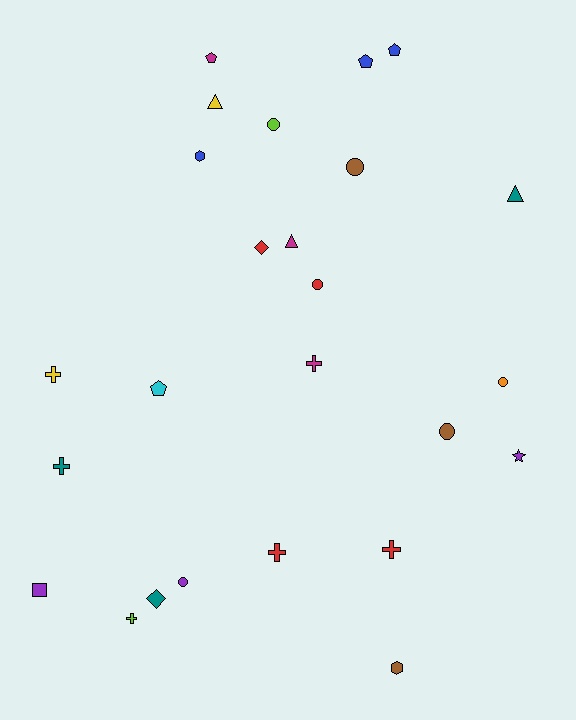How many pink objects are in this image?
There are no pink objects.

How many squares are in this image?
There is 1 square.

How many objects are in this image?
There are 25 objects.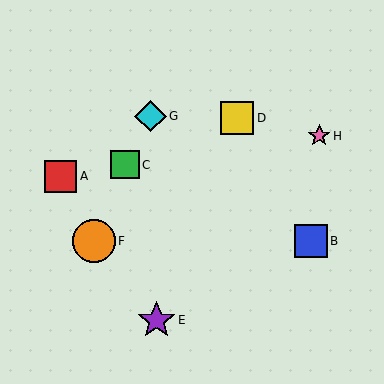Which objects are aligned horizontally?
Objects B, F are aligned horizontally.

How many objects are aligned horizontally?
2 objects (B, F) are aligned horizontally.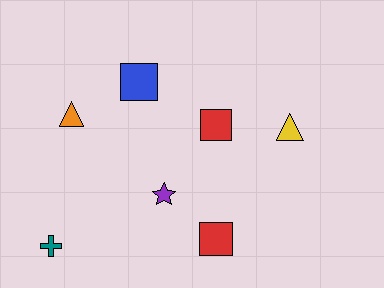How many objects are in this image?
There are 7 objects.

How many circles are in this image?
There are no circles.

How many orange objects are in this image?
There is 1 orange object.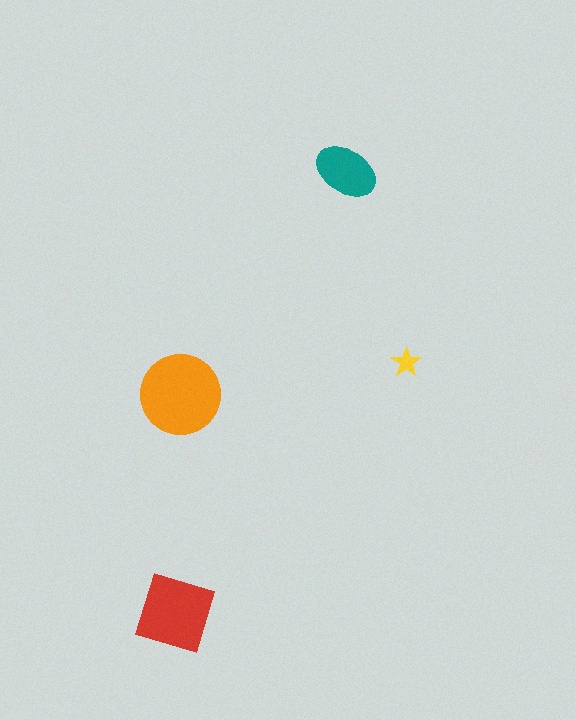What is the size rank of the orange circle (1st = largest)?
1st.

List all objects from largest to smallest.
The orange circle, the red diamond, the teal ellipse, the yellow star.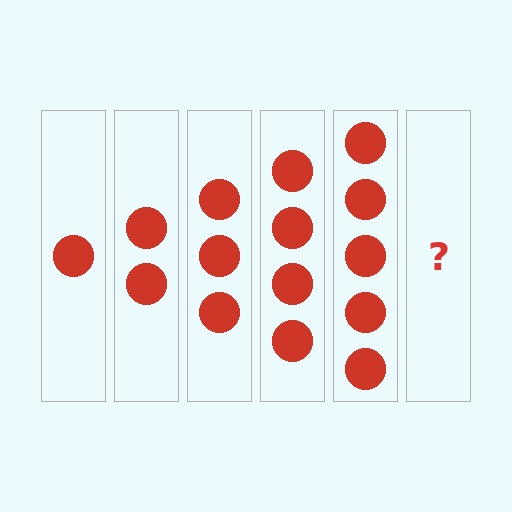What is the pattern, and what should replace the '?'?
The pattern is that each step adds one more circle. The '?' should be 6 circles.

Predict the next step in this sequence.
The next step is 6 circles.